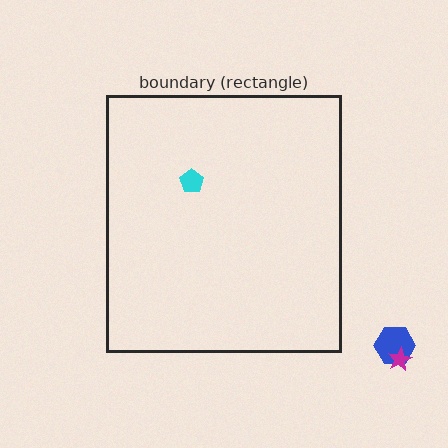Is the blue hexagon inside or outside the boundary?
Outside.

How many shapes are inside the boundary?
1 inside, 2 outside.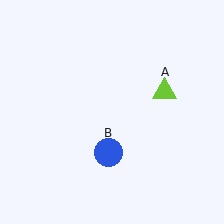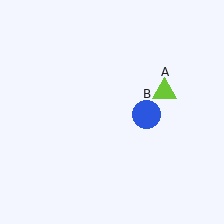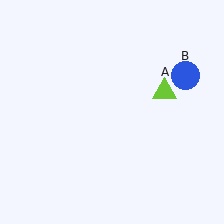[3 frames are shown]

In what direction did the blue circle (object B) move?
The blue circle (object B) moved up and to the right.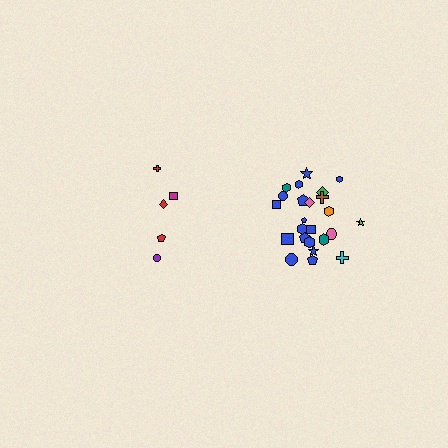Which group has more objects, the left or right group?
The right group.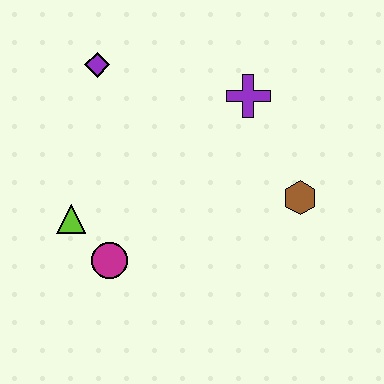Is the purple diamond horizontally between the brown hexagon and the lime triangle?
Yes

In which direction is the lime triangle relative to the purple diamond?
The lime triangle is below the purple diamond.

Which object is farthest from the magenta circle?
The purple cross is farthest from the magenta circle.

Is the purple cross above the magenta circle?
Yes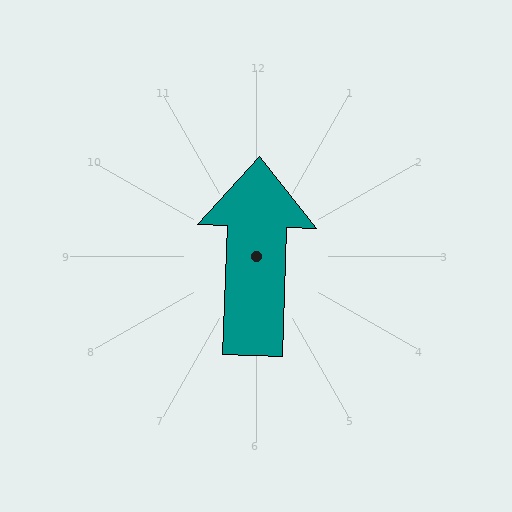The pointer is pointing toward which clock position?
Roughly 12 o'clock.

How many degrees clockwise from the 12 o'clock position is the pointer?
Approximately 2 degrees.